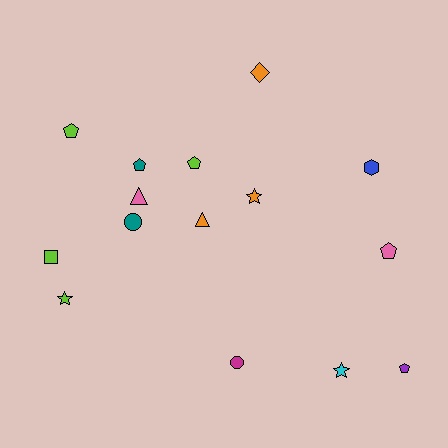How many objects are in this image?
There are 15 objects.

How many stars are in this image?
There are 3 stars.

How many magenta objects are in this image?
There is 1 magenta object.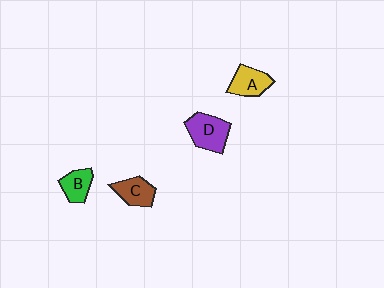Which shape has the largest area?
Shape D (purple).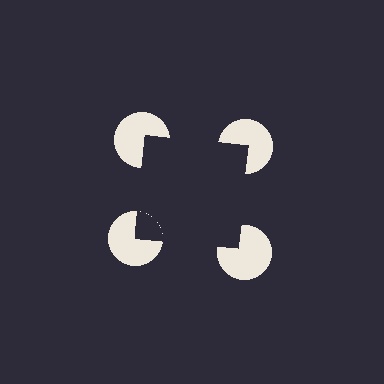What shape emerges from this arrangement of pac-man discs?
An illusory square — its edges are inferred from the aligned wedge cuts in the pac-man discs, not physically drawn.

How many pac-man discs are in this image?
There are 4 — one at each vertex of the illusory square.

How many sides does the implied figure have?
4 sides.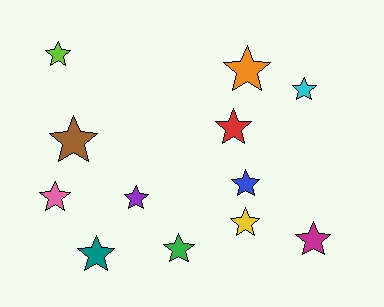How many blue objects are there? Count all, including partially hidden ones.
There is 1 blue object.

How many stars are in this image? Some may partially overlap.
There are 12 stars.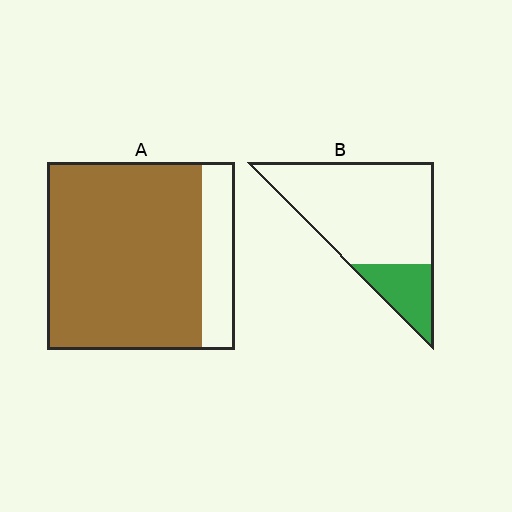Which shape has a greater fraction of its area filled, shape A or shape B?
Shape A.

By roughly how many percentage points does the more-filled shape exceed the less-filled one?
By roughly 60 percentage points (A over B).